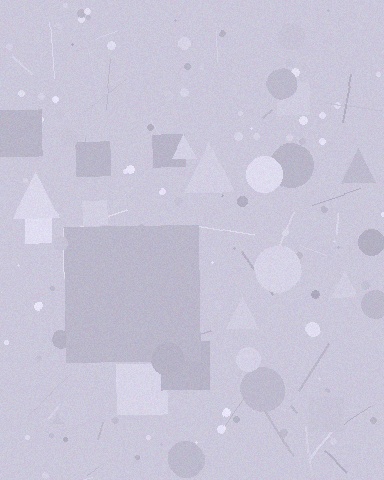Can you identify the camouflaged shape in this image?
The camouflaged shape is a square.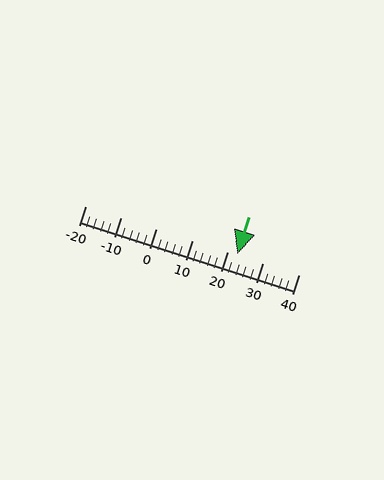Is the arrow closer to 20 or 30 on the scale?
The arrow is closer to 20.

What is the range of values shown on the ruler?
The ruler shows values from -20 to 40.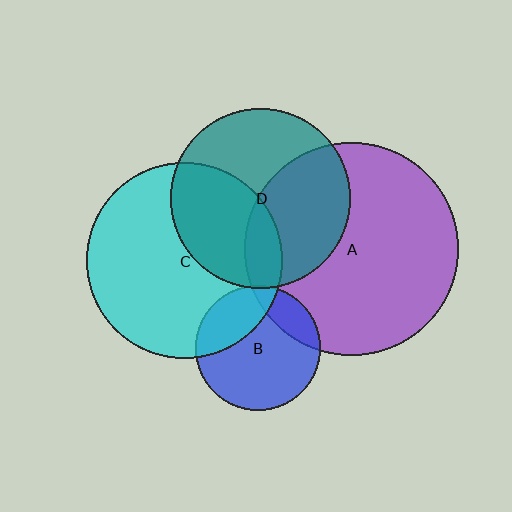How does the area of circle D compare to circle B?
Approximately 2.1 times.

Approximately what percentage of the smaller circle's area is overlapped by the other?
Approximately 40%.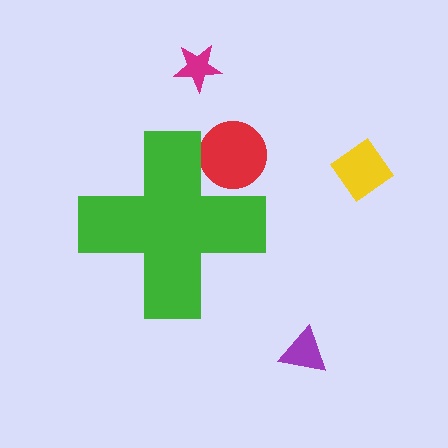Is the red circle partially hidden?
Yes, the red circle is partially hidden behind the green cross.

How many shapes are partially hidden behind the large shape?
1 shape is partially hidden.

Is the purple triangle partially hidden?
No, the purple triangle is fully visible.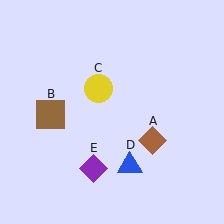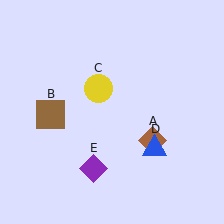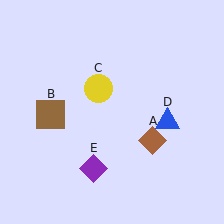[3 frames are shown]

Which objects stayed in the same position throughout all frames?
Brown diamond (object A) and brown square (object B) and yellow circle (object C) and purple diamond (object E) remained stationary.